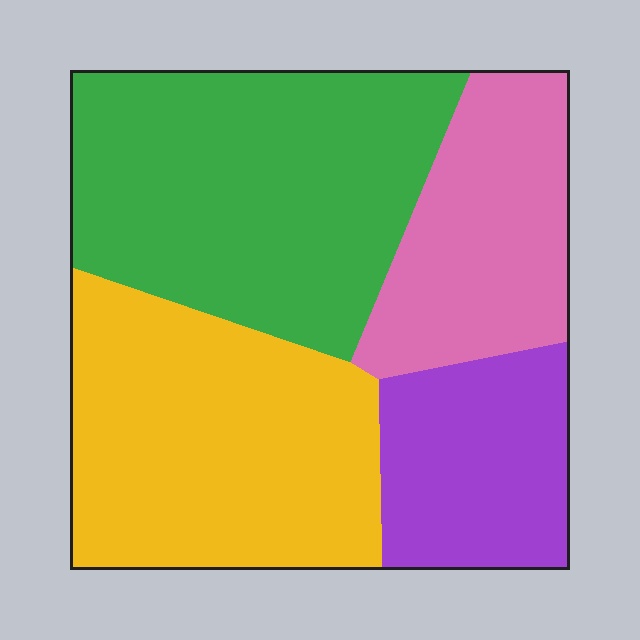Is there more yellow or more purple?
Yellow.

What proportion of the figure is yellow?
Yellow takes up about one third (1/3) of the figure.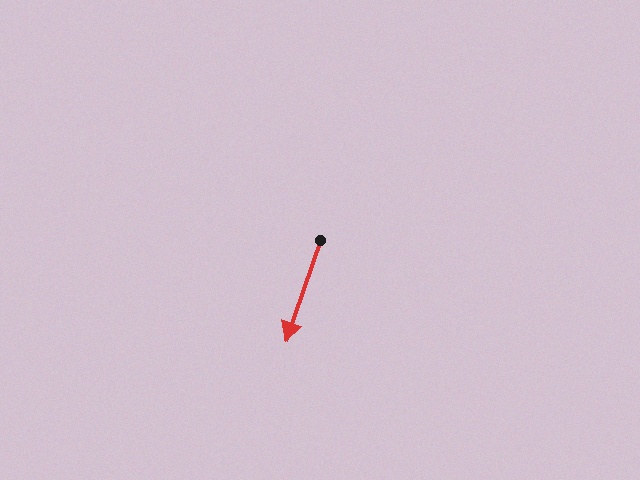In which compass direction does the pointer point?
South.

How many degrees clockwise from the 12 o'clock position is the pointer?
Approximately 199 degrees.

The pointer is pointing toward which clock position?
Roughly 7 o'clock.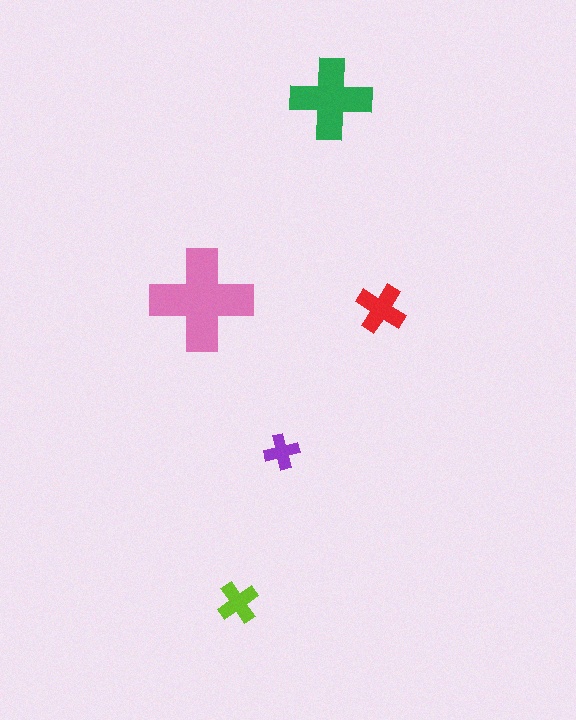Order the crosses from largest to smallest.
the pink one, the green one, the red one, the lime one, the purple one.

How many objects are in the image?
There are 5 objects in the image.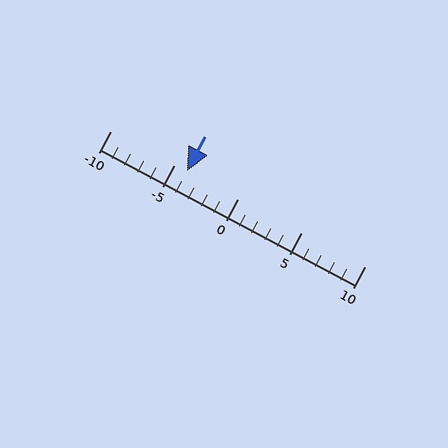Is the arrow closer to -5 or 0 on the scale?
The arrow is closer to -5.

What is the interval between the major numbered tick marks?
The major tick marks are spaced 5 units apart.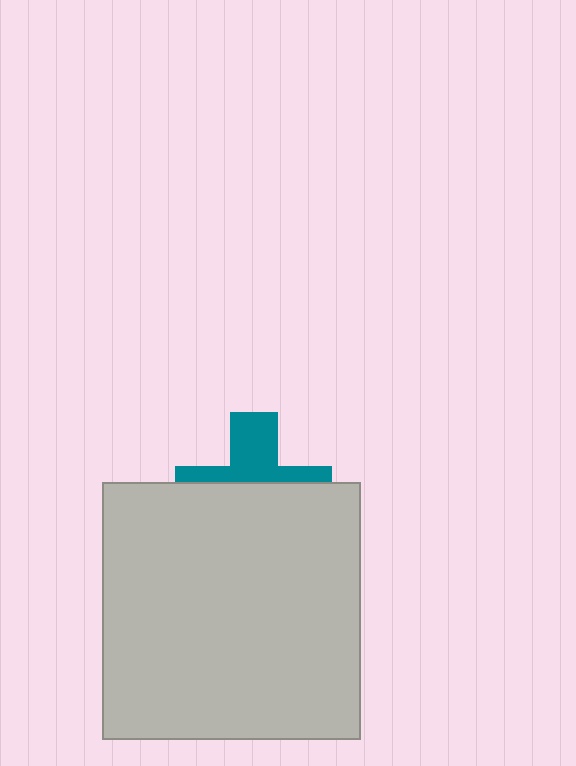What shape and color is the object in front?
The object in front is a light gray square.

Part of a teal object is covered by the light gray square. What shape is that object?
It is a cross.